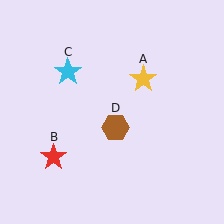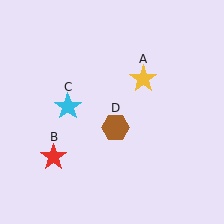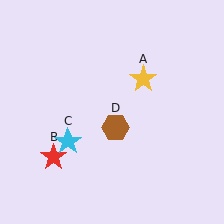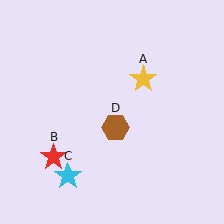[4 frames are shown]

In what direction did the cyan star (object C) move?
The cyan star (object C) moved down.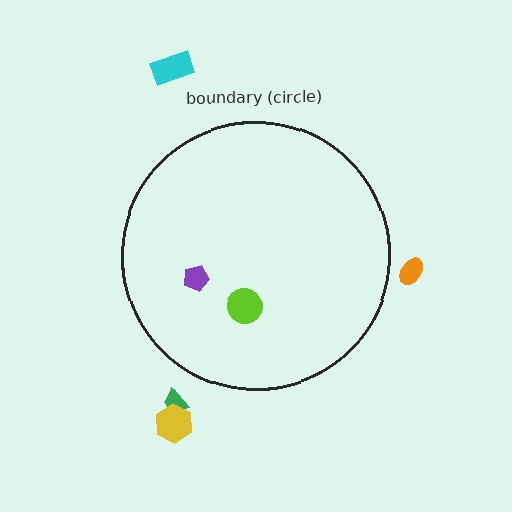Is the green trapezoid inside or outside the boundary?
Outside.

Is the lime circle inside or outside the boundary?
Inside.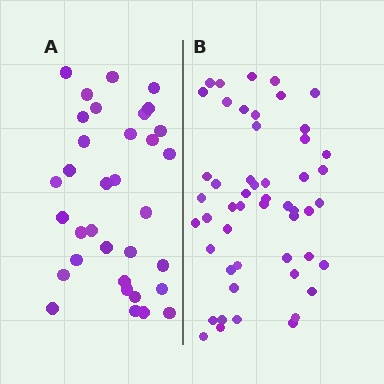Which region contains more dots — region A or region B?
Region B (the right region) has more dots.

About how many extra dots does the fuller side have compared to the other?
Region B has approximately 15 more dots than region A.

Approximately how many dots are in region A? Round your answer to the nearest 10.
About 30 dots. (The exact count is 34, which rounds to 30.)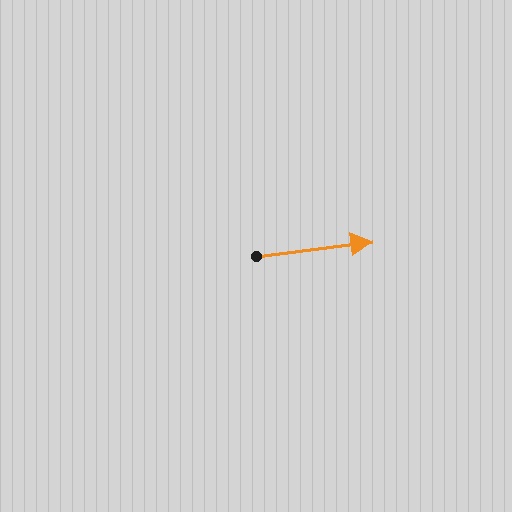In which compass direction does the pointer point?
East.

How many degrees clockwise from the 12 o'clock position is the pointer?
Approximately 83 degrees.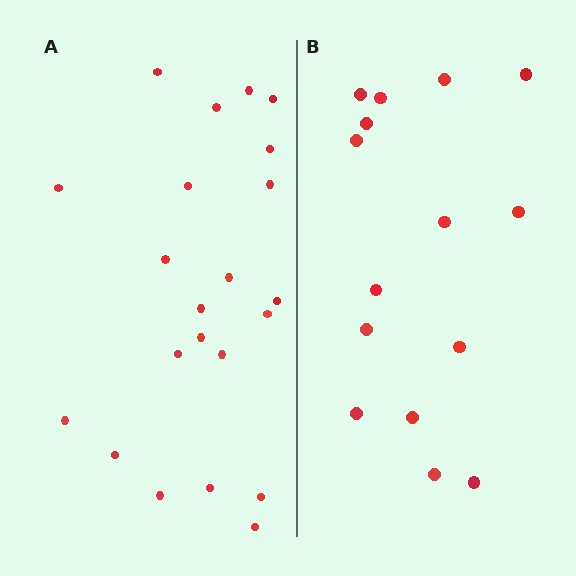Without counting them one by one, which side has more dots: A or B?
Region A (the left region) has more dots.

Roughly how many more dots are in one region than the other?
Region A has roughly 8 or so more dots than region B.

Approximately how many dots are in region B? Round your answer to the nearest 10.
About 20 dots. (The exact count is 15, which rounds to 20.)